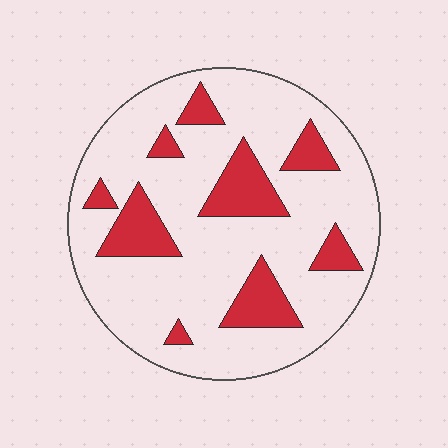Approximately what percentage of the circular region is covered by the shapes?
Approximately 20%.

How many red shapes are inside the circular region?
9.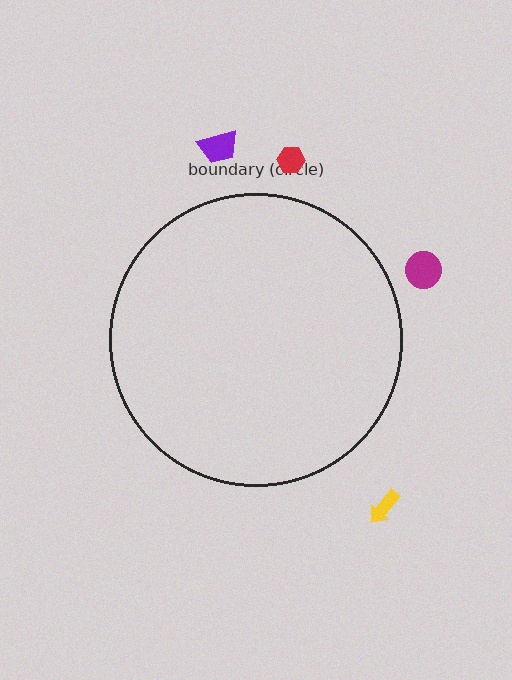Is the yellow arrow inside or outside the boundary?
Outside.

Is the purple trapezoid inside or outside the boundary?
Outside.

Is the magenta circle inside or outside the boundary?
Outside.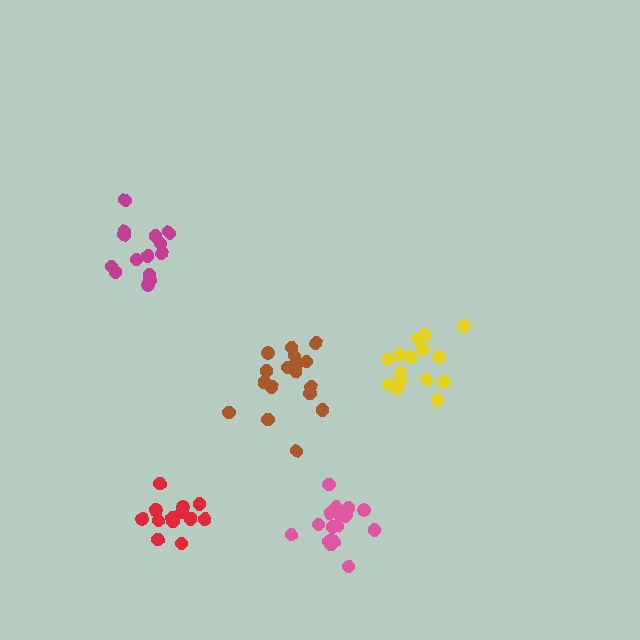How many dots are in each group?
Group 1: 15 dots, Group 2: 14 dots, Group 3: 19 dots, Group 4: 17 dots, Group 5: 15 dots (80 total).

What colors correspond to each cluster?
The clusters are colored: magenta, red, pink, brown, yellow.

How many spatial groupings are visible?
There are 5 spatial groupings.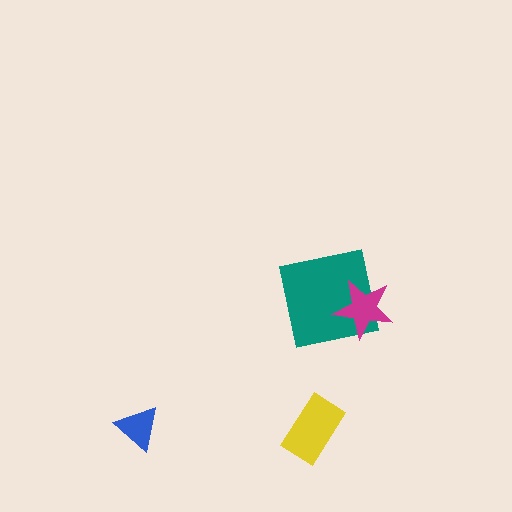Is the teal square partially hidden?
Yes, it is partially covered by another shape.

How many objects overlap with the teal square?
1 object overlaps with the teal square.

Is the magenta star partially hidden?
No, no other shape covers it.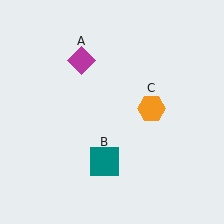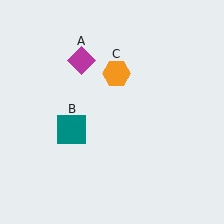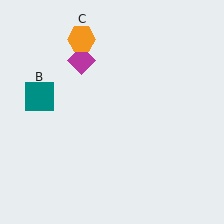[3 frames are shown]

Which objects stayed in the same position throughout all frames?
Magenta diamond (object A) remained stationary.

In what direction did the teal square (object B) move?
The teal square (object B) moved up and to the left.